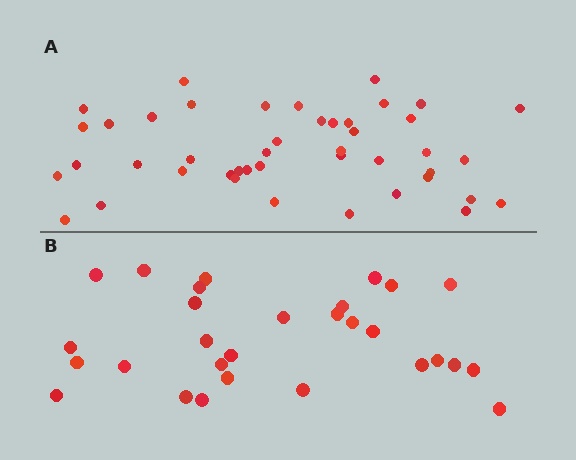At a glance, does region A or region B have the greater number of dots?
Region A (the top region) has more dots.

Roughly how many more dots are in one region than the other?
Region A has approximately 15 more dots than region B.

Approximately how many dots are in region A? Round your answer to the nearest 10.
About 40 dots. (The exact count is 44, which rounds to 40.)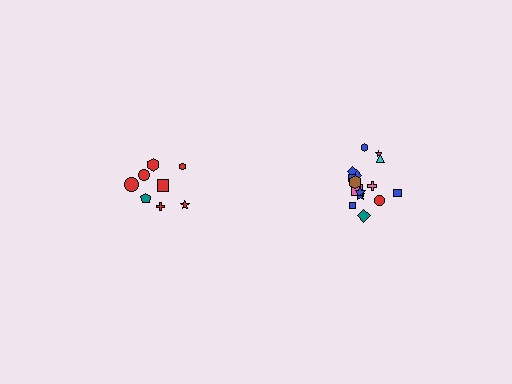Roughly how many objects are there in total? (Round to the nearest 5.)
Roughly 25 objects in total.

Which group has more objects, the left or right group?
The right group.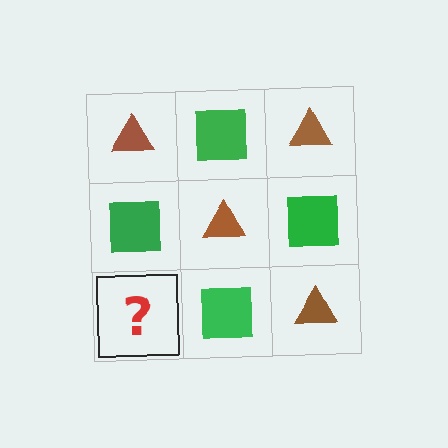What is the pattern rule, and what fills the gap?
The rule is that it alternates brown triangle and green square in a checkerboard pattern. The gap should be filled with a brown triangle.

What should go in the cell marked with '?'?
The missing cell should contain a brown triangle.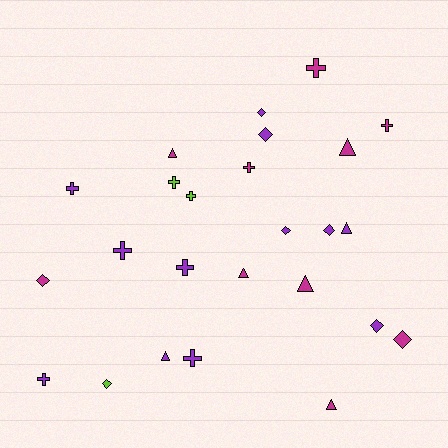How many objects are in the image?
There are 25 objects.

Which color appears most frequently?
Purple, with 12 objects.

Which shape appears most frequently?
Cross, with 10 objects.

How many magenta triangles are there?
There are 5 magenta triangles.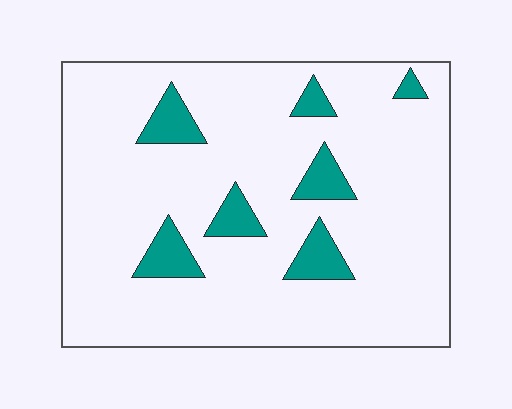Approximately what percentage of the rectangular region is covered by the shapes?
Approximately 10%.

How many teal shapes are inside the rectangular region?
7.